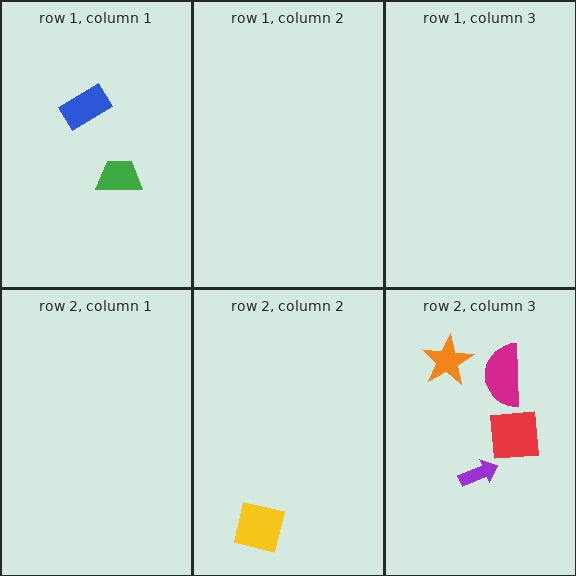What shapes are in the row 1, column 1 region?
The blue rectangle, the green trapezoid.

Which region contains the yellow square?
The row 2, column 2 region.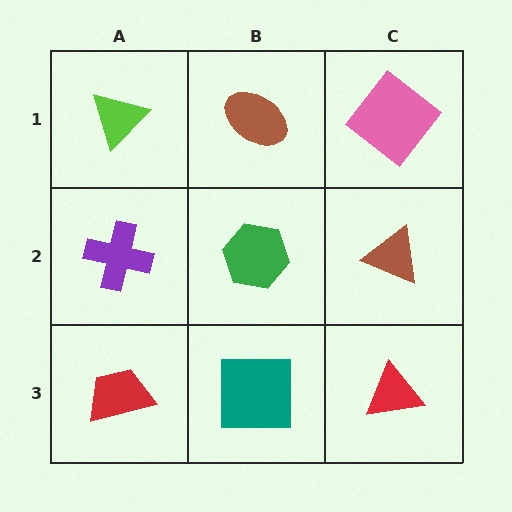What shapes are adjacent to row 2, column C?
A pink diamond (row 1, column C), a red triangle (row 3, column C), a green hexagon (row 2, column B).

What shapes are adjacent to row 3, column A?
A purple cross (row 2, column A), a teal square (row 3, column B).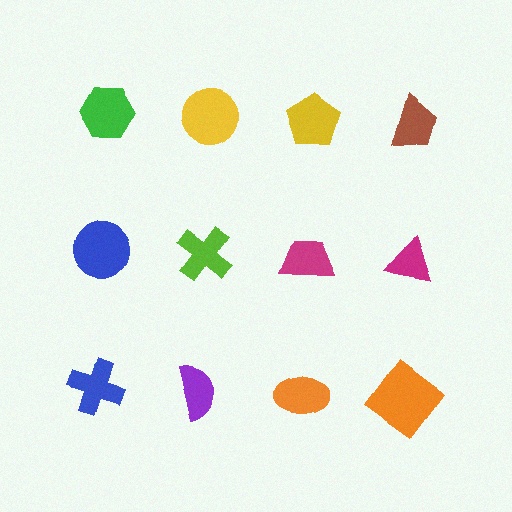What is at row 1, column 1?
A green hexagon.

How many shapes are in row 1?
4 shapes.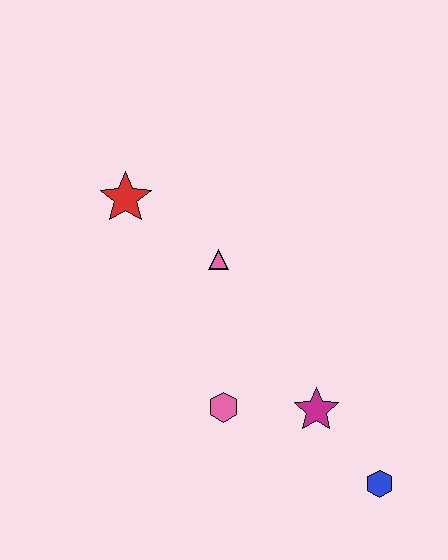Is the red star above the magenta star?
Yes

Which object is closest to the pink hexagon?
The magenta star is closest to the pink hexagon.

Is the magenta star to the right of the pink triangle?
Yes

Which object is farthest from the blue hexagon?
The red star is farthest from the blue hexagon.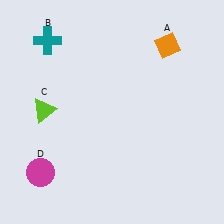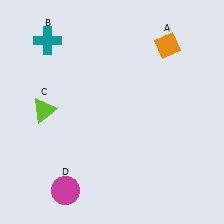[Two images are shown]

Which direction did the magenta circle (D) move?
The magenta circle (D) moved right.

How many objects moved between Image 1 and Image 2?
1 object moved between the two images.